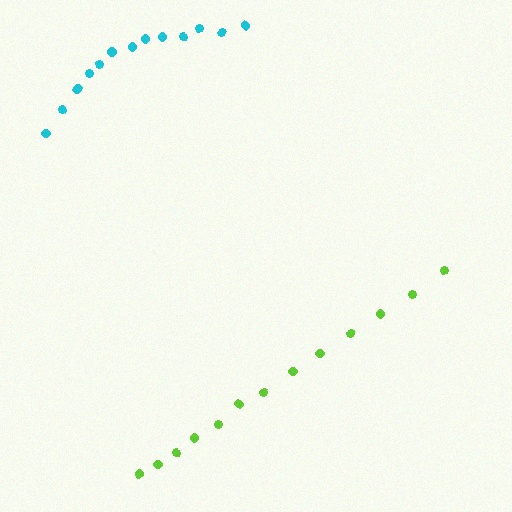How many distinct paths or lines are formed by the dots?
There are 2 distinct paths.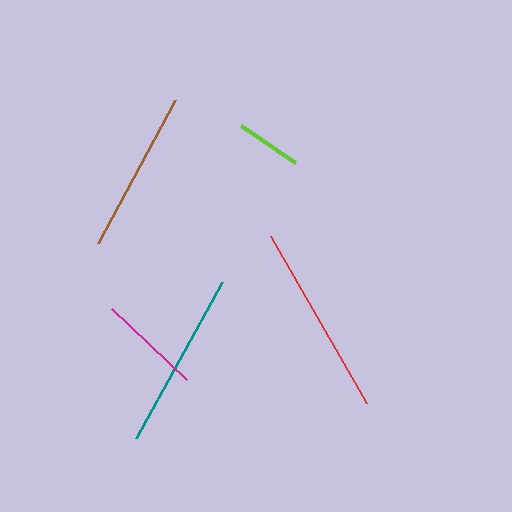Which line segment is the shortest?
The lime line is the shortest at approximately 66 pixels.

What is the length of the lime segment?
The lime segment is approximately 66 pixels long.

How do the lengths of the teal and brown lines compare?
The teal and brown lines are approximately the same length.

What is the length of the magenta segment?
The magenta segment is approximately 103 pixels long.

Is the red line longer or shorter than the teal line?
The red line is longer than the teal line.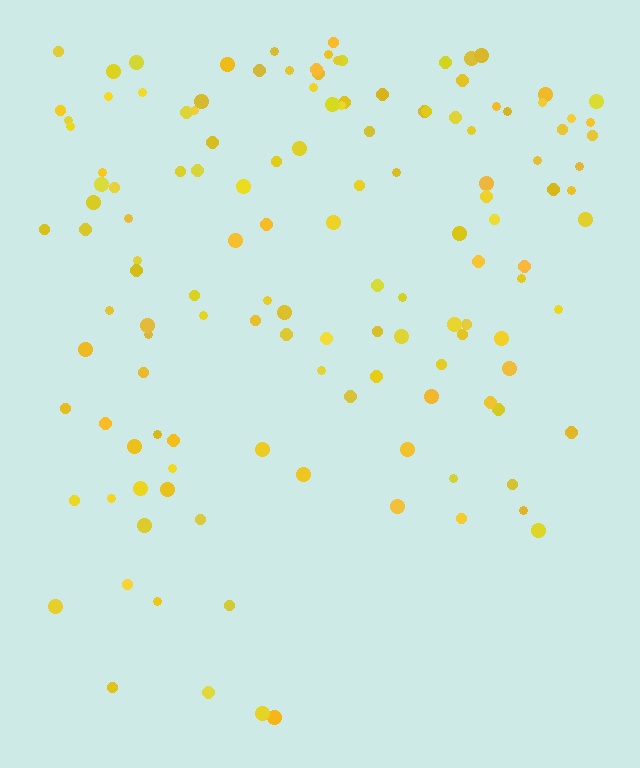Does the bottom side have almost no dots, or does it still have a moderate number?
Still a moderate number, just noticeably fewer than the top.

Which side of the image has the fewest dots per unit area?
The bottom.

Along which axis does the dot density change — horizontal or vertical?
Vertical.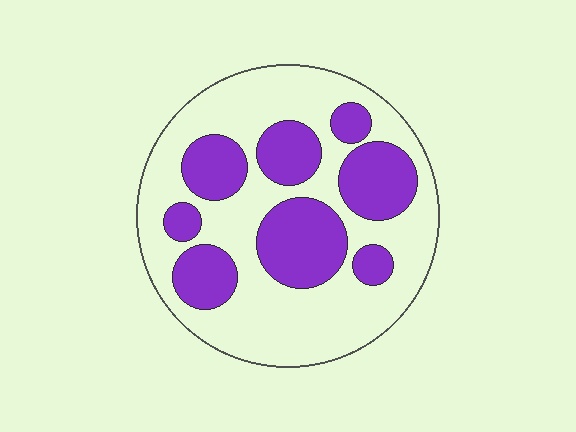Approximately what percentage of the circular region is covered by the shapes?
Approximately 35%.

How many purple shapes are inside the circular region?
8.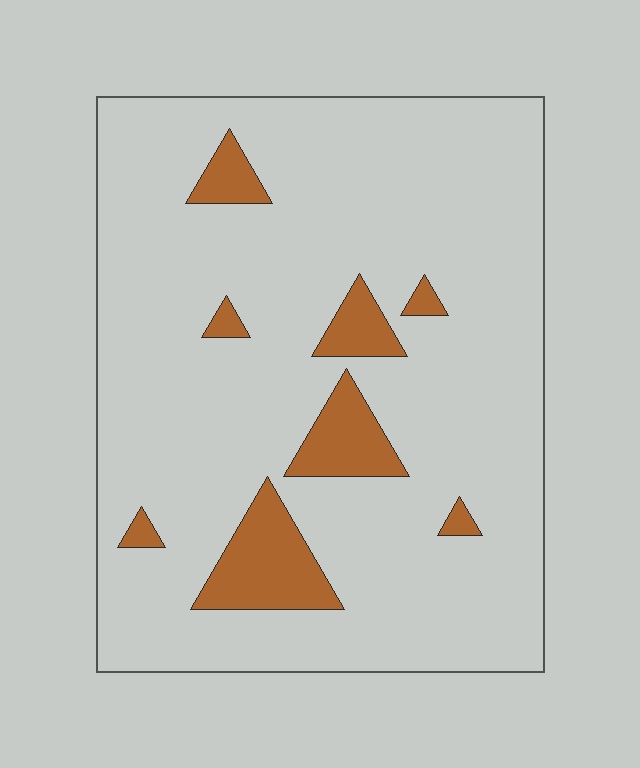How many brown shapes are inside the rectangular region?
8.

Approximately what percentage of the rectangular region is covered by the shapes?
Approximately 10%.